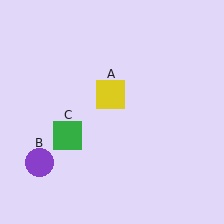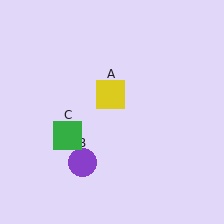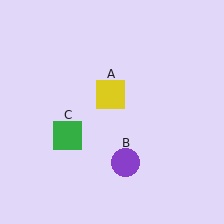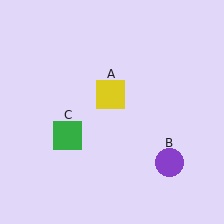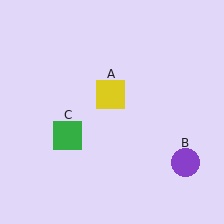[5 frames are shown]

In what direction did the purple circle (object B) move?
The purple circle (object B) moved right.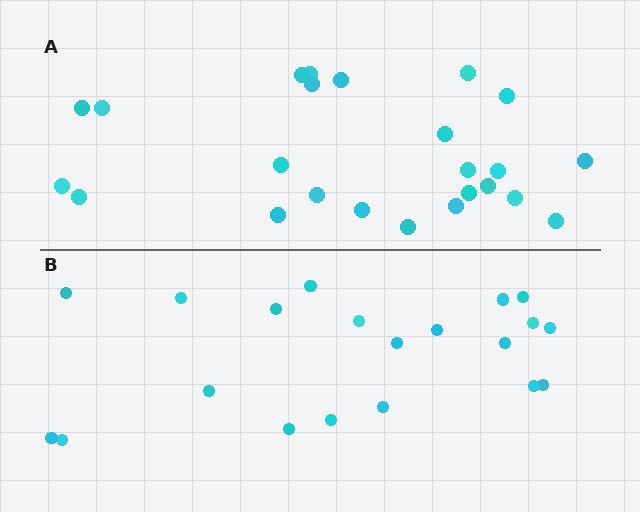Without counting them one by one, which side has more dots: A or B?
Region A (the top region) has more dots.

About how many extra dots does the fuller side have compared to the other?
Region A has about 4 more dots than region B.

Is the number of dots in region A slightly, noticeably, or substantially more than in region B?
Region A has only slightly more — the two regions are fairly close. The ratio is roughly 1.2 to 1.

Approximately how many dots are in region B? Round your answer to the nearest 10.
About 20 dots.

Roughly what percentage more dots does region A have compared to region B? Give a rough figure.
About 20% more.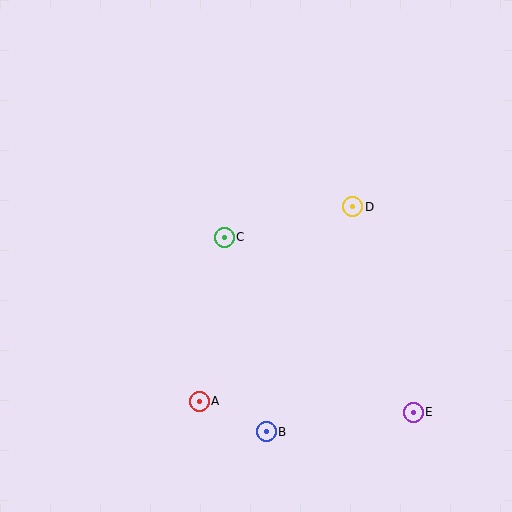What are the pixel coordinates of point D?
Point D is at (353, 207).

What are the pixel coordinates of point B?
Point B is at (266, 432).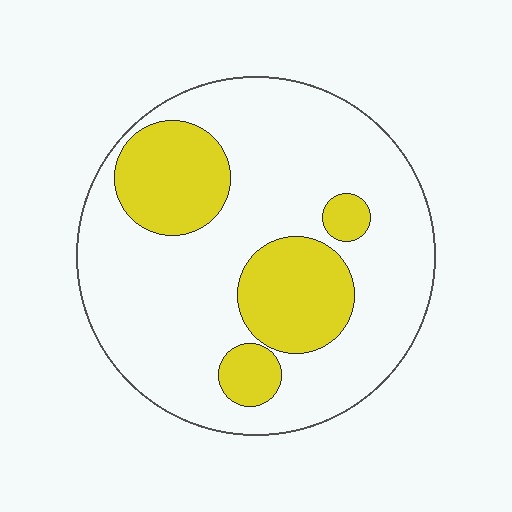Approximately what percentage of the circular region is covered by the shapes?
Approximately 25%.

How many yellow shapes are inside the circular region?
4.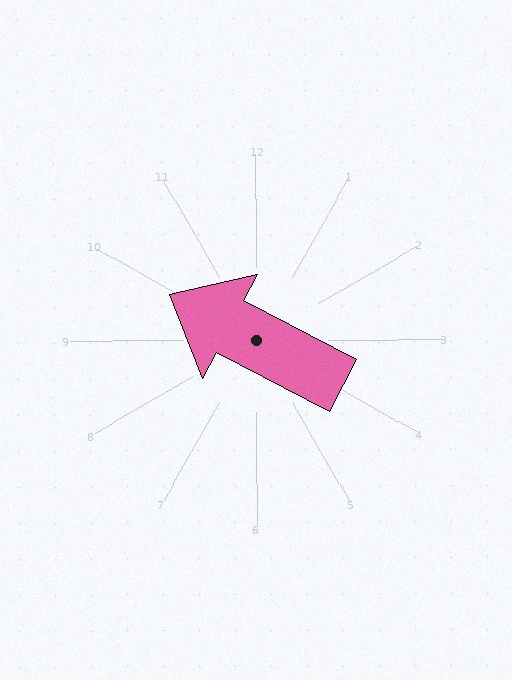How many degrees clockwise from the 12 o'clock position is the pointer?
Approximately 298 degrees.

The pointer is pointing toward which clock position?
Roughly 10 o'clock.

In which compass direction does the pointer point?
Northwest.